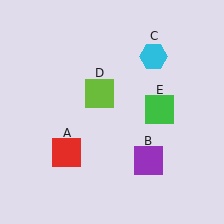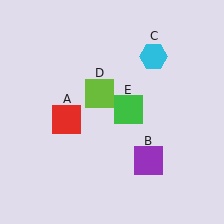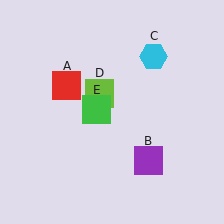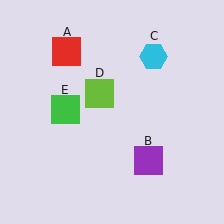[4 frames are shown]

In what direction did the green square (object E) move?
The green square (object E) moved left.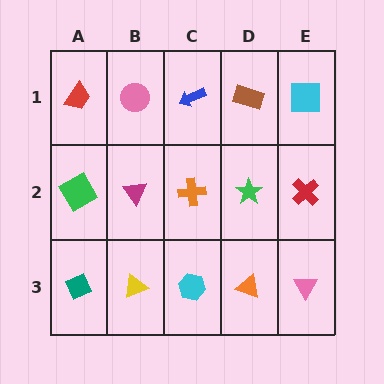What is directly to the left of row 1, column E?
A brown rectangle.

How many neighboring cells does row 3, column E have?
2.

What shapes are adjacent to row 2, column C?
A blue arrow (row 1, column C), a cyan hexagon (row 3, column C), a magenta triangle (row 2, column B), a green star (row 2, column D).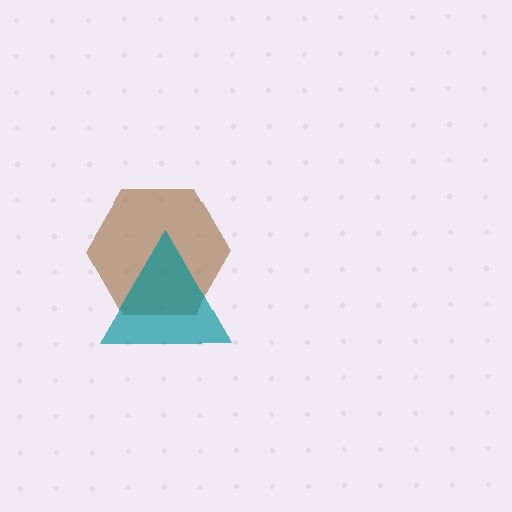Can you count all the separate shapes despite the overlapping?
Yes, there are 2 separate shapes.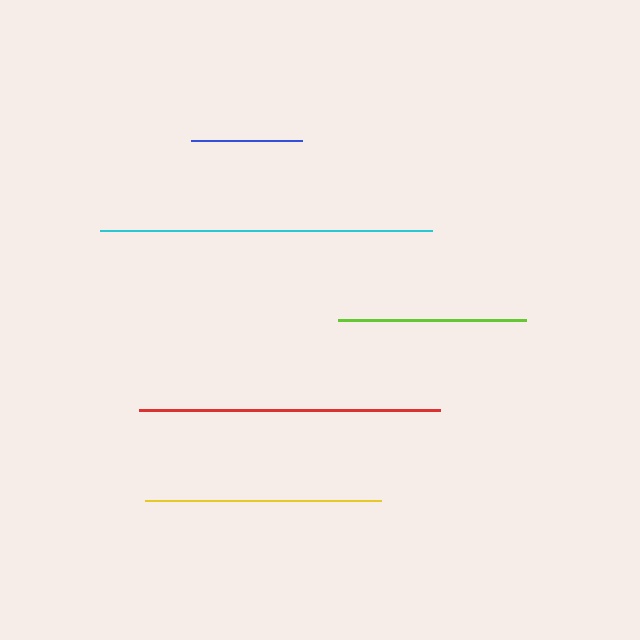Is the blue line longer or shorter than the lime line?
The lime line is longer than the blue line.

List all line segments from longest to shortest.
From longest to shortest: cyan, red, yellow, lime, blue.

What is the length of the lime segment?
The lime segment is approximately 188 pixels long.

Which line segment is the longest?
The cyan line is the longest at approximately 332 pixels.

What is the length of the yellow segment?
The yellow segment is approximately 237 pixels long.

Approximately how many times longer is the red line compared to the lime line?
The red line is approximately 1.6 times the length of the lime line.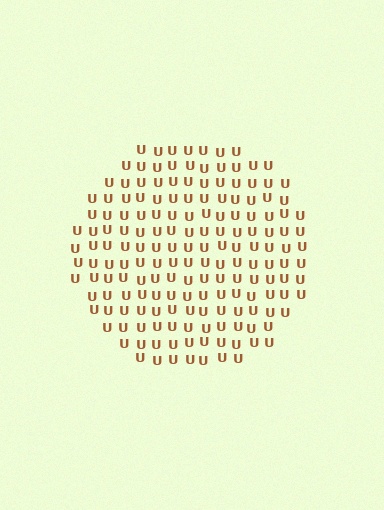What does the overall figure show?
The overall figure shows a circle.